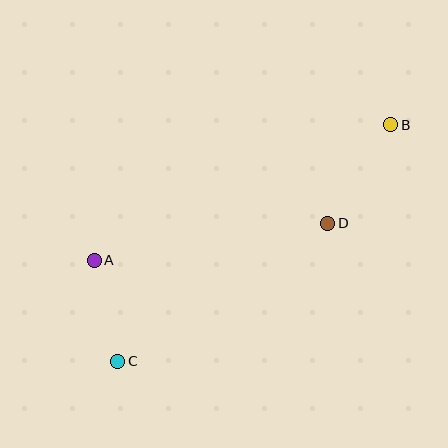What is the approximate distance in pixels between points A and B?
The distance between A and B is approximately 326 pixels.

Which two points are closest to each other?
Points A and C are closest to each other.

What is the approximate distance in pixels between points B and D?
The distance between B and D is approximately 117 pixels.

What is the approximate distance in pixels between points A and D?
The distance between A and D is approximately 237 pixels.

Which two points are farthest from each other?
Points B and C are farthest from each other.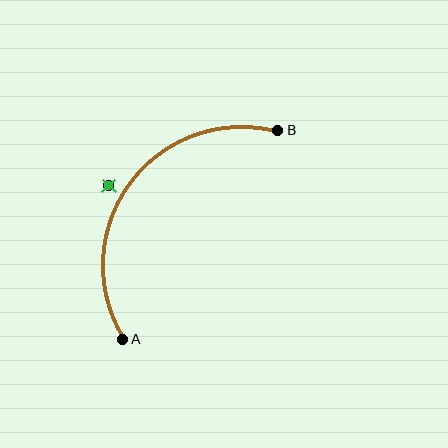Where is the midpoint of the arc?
The arc midpoint is the point on the curve farthest from the straight line joining A and B. It sits above and to the left of that line.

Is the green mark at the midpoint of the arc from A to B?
No — the green mark does not lie on the arc at all. It sits slightly outside the curve.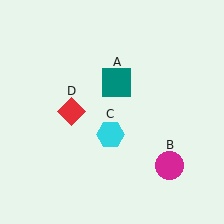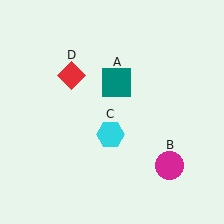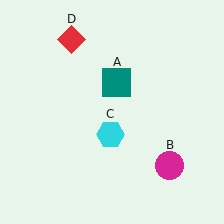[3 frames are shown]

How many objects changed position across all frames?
1 object changed position: red diamond (object D).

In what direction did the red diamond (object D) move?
The red diamond (object D) moved up.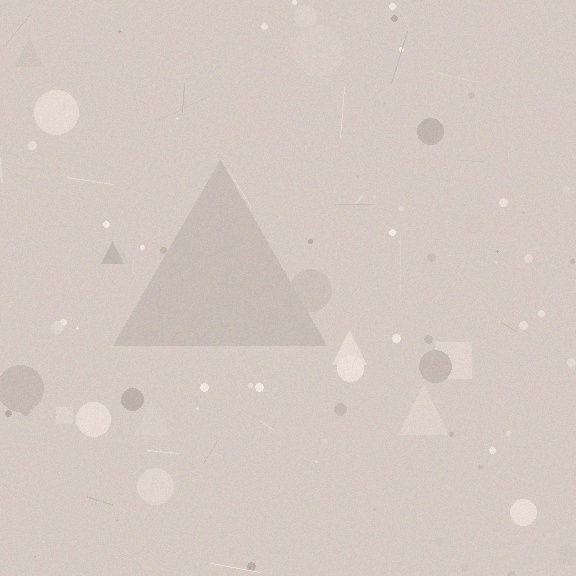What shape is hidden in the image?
A triangle is hidden in the image.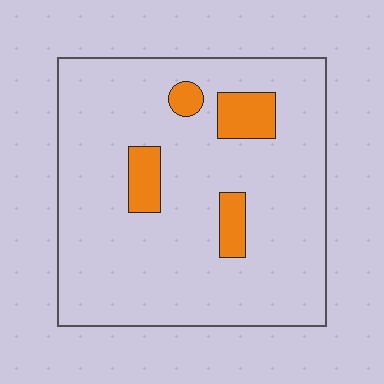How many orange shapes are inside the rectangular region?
4.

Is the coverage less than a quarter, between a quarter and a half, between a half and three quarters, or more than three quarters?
Less than a quarter.